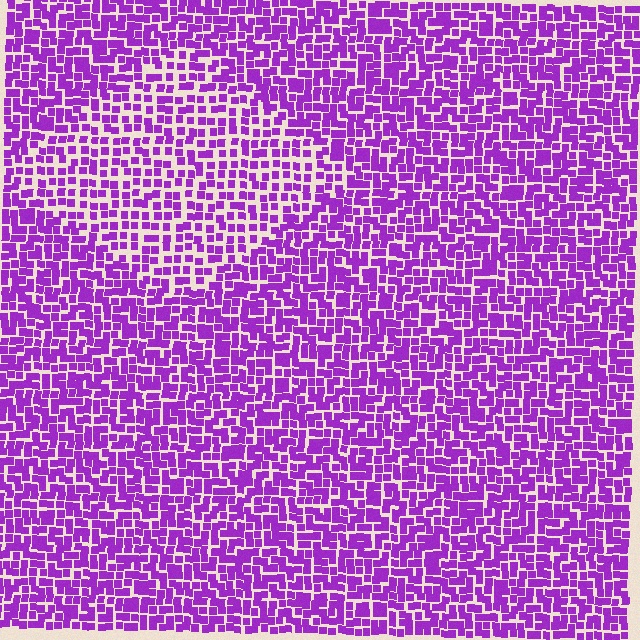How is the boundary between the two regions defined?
The boundary is defined by a change in element density (approximately 1.6x ratio). All elements are the same color, size, and shape.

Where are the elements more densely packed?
The elements are more densely packed outside the diamond boundary.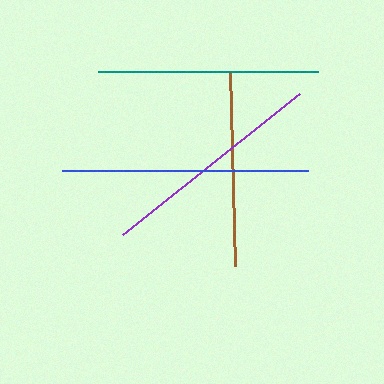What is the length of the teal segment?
The teal segment is approximately 221 pixels long.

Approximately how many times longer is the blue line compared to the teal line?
The blue line is approximately 1.1 times the length of the teal line.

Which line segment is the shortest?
The brown line is the shortest at approximately 195 pixels.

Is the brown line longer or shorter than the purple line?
The purple line is longer than the brown line.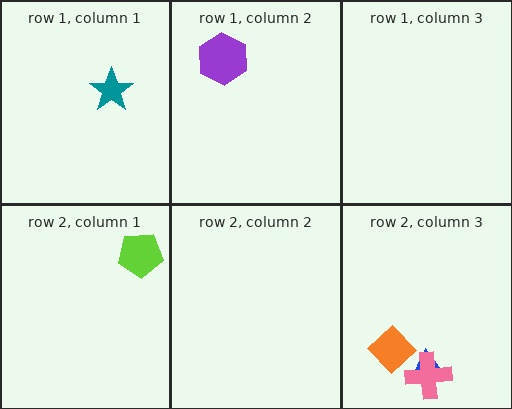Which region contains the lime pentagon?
The row 2, column 1 region.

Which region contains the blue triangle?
The row 2, column 3 region.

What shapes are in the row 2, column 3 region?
The blue triangle, the orange diamond, the pink cross.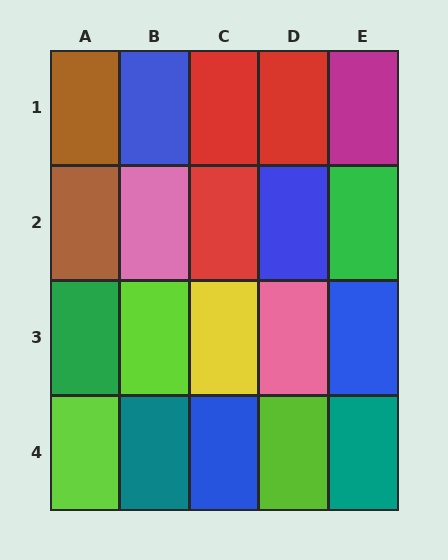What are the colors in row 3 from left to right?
Green, lime, yellow, pink, blue.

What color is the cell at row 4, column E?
Teal.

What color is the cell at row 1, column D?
Red.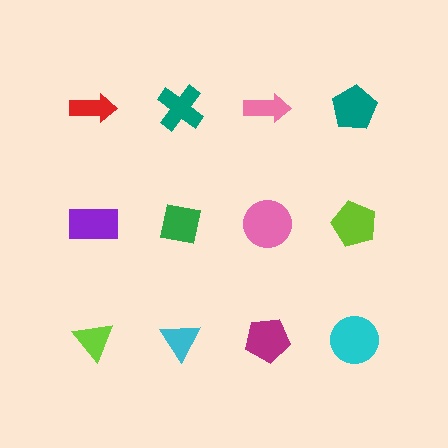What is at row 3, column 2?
A cyan triangle.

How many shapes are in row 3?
4 shapes.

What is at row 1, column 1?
A red arrow.